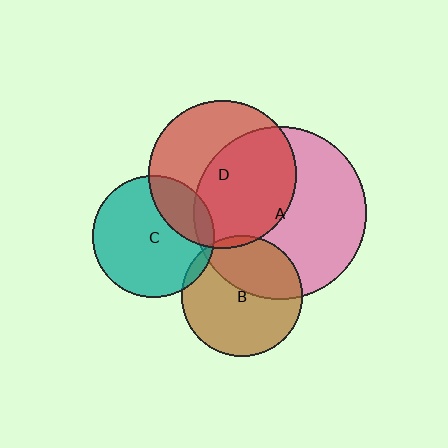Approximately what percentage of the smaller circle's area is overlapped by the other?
Approximately 5%.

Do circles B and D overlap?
Yes.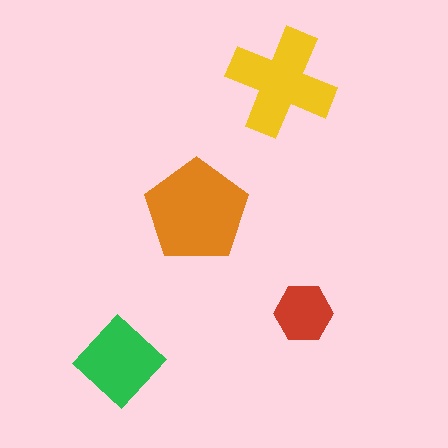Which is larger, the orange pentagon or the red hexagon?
The orange pentagon.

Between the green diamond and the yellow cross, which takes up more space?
The yellow cross.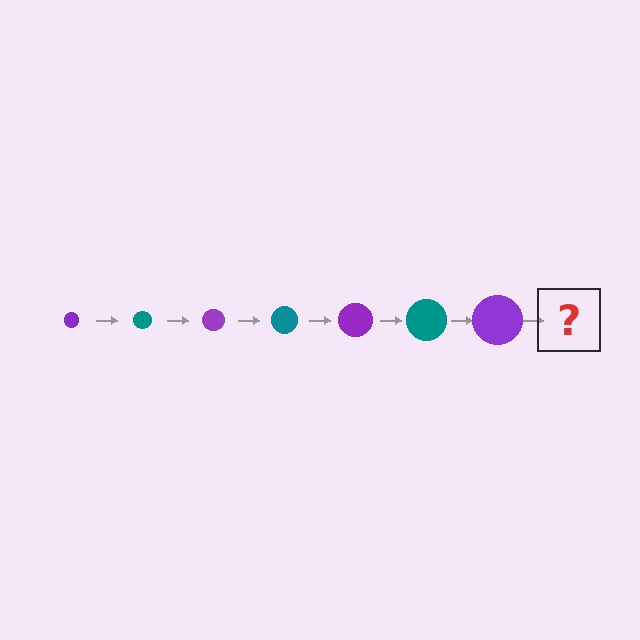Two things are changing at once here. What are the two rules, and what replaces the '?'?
The two rules are that the circle grows larger each step and the color cycles through purple and teal. The '?' should be a teal circle, larger than the previous one.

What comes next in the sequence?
The next element should be a teal circle, larger than the previous one.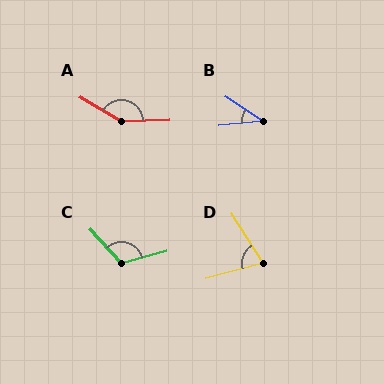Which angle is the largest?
A, at approximately 147 degrees.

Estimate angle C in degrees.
Approximately 117 degrees.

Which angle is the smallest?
B, at approximately 39 degrees.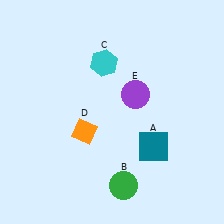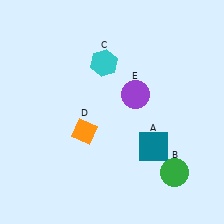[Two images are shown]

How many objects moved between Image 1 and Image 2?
1 object moved between the two images.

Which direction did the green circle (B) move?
The green circle (B) moved right.